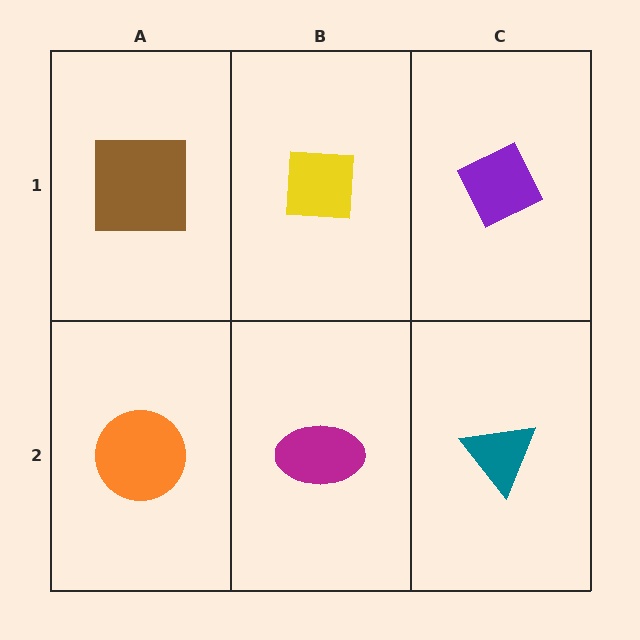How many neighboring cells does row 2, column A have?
2.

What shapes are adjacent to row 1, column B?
A magenta ellipse (row 2, column B), a brown square (row 1, column A), a purple diamond (row 1, column C).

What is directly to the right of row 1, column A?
A yellow square.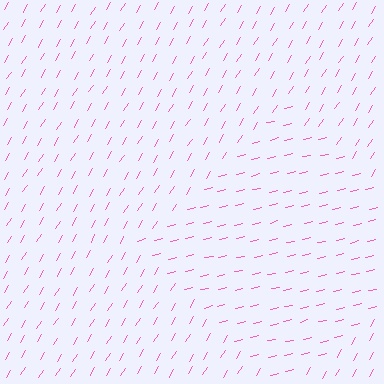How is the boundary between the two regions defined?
The boundary is defined purely by a change in line orientation (approximately 45 degrees difference). All lines are the same color and thickness.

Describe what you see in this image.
The image is filled with small pink line segments. A diamond region in the image has lines oriented differently from the surrounding lines, creating a visible texture boundary.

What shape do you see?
I see a diamond.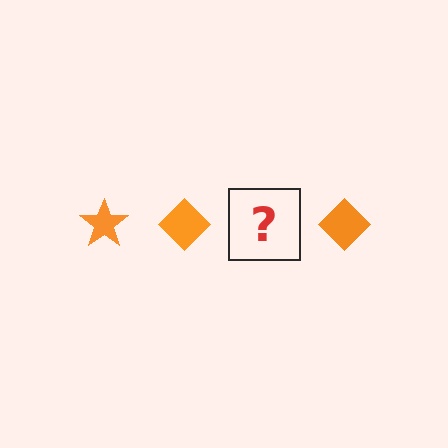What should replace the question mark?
The question mark should be replaced with an orange star.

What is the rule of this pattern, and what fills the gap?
The rule is that the pattern cycles through star, diamond shapes in orange. The gap should be filled with an orange star.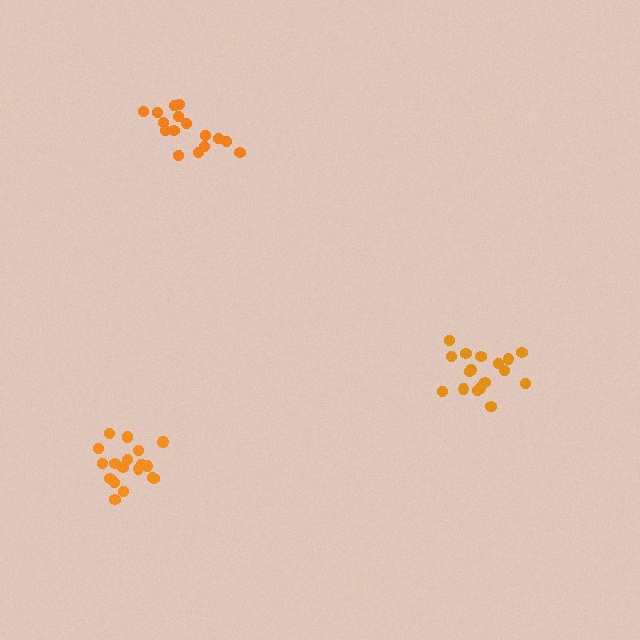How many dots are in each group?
Group 1: 17 dots, Group 2: 16 dots, Group 3: 19 dots (52 total).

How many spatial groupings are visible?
There are 3 spatial groupings.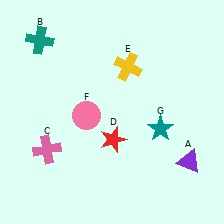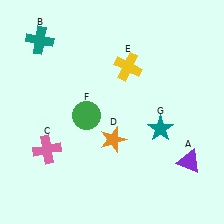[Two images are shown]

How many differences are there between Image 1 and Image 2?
There are 2 differences between the two images.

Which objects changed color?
D changed from red to orange. F changed from pink to green.